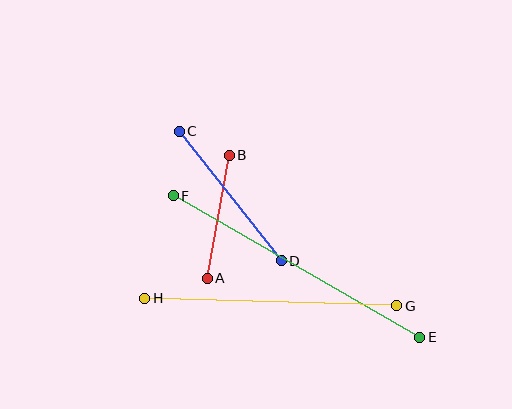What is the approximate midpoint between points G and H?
The midpoint is at approximately (271, 302) pixels.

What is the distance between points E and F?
The distance is approximately 284 pixels.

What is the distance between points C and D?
The distance is approximately 165 pixels.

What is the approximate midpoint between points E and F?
The midpoint is at approximately (297, 267) pixels.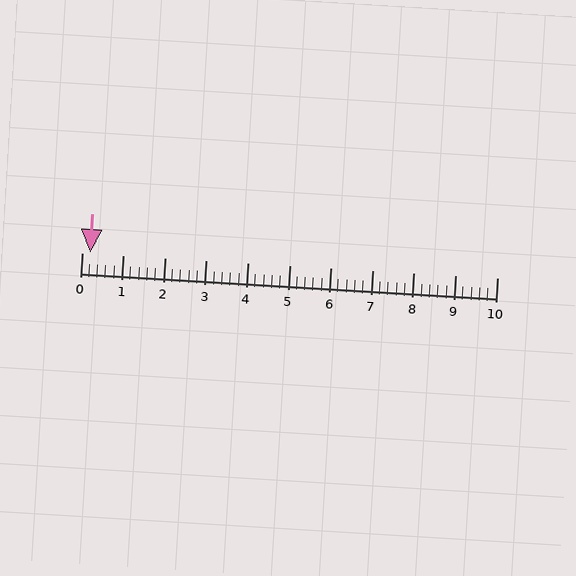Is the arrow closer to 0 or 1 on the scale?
The arrow is closer to 0.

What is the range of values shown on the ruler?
The ruler shows values from 0 to 10.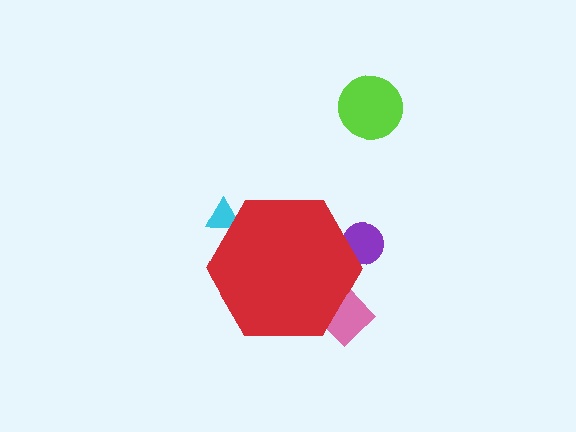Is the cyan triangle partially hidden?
Yes, the cyan triangle is partially hidden behind the red hexagon.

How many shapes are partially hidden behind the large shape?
3 shapes are partially hidden.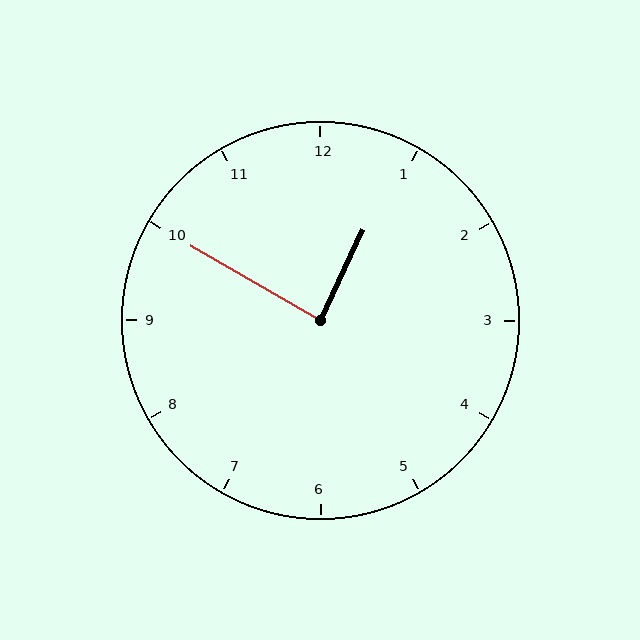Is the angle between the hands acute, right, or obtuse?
It is right.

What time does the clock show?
12:50.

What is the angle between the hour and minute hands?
Approximately 85 degrees.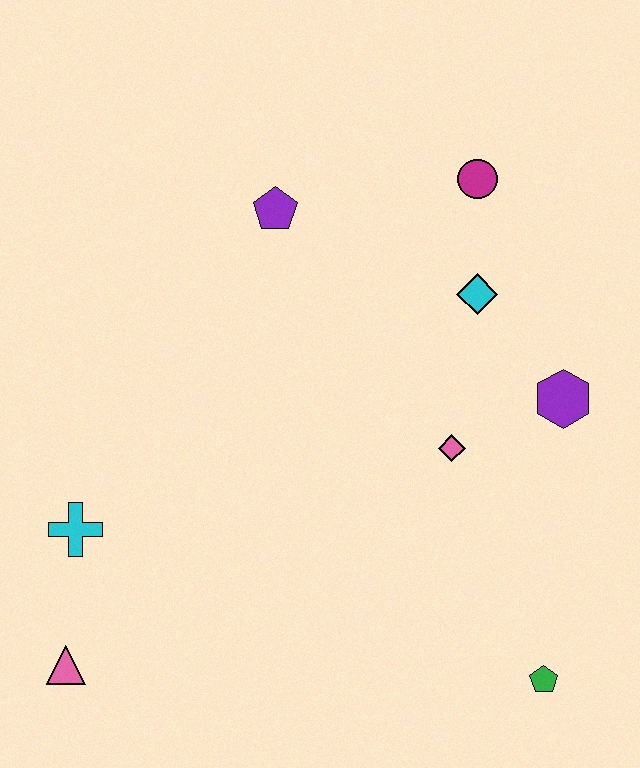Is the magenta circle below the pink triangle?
No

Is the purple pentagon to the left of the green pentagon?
Yes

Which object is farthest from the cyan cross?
The magenta circle is farthest from the cyan cross.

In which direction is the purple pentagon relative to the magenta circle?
The purple pentagon is to the left of the magenta circle.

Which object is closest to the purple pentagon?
The magenta circle is closest to the purple pentagon.